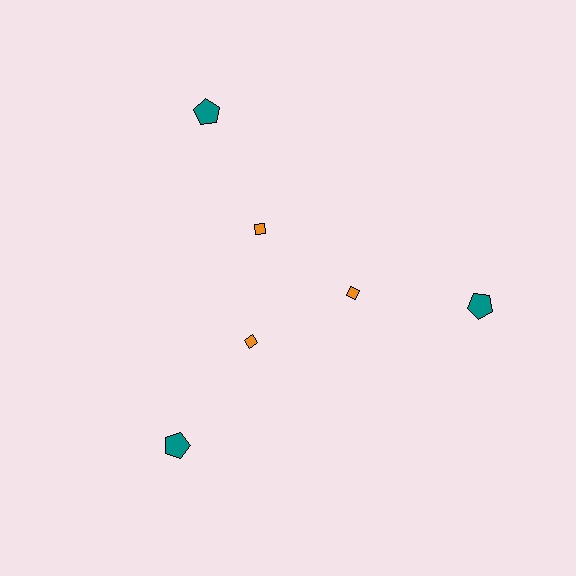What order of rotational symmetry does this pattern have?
This pattern has 3-fold rotational symmetry.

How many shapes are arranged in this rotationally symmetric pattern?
There are 6 shapes, arranged in 3 groups of 2.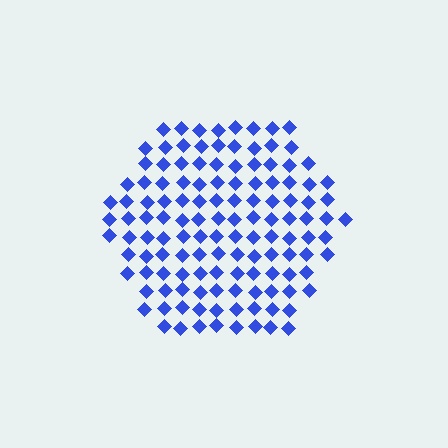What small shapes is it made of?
It is made of small diamonds.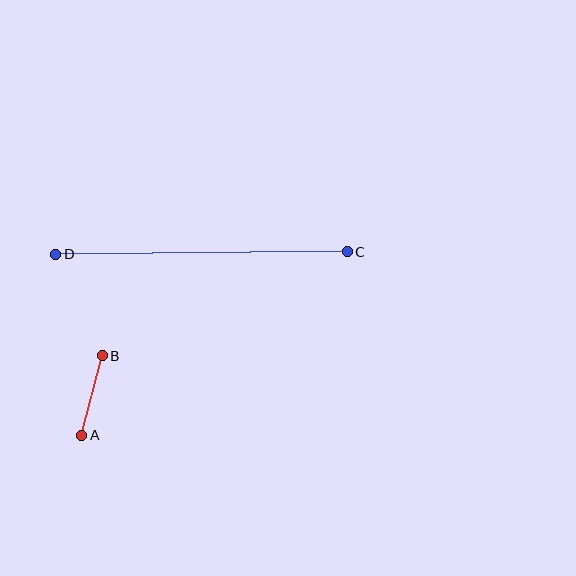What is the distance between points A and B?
The distance is approximately 82 pixels.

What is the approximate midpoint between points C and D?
The midpoint is at approximately (202, 253) pixels.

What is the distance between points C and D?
The distance is approximately 292 pixels.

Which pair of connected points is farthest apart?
Points C and D are farthest apart.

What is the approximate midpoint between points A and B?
The midpoint is at approximately (92, 395) pixels.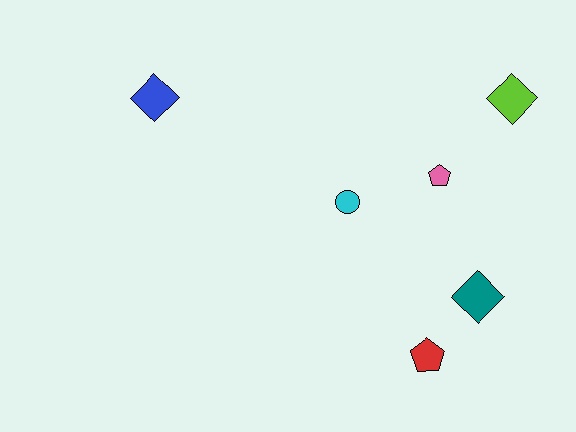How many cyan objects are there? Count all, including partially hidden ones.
There is 1 cyan object.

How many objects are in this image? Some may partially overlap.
There are 6 objects.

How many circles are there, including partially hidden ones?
There is 1 circle.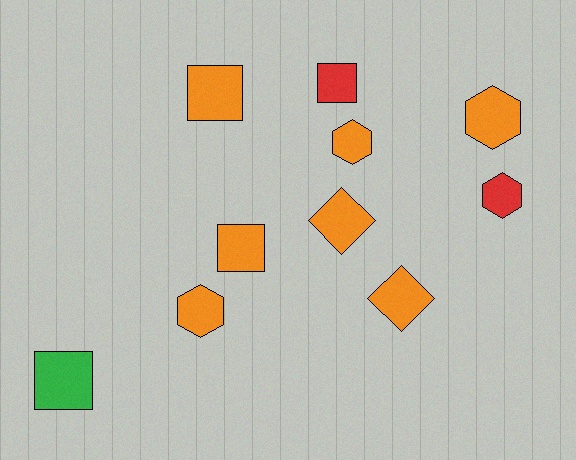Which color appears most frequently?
Orange, with 7 objects.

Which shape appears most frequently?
Hexagon, with 4 objects.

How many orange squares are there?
There are 2 orange squares.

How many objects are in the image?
There are 10 objects.